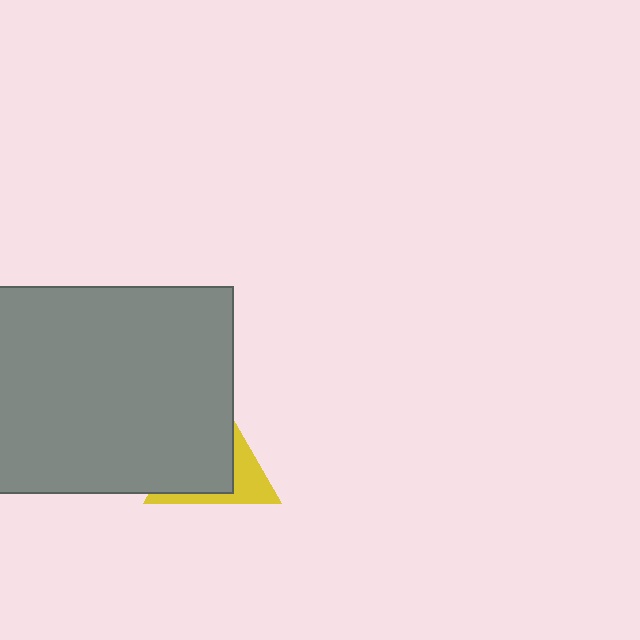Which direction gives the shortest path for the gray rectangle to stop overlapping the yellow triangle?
Moving left gives the shortest separation.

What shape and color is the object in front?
The object in front is a gray rectangle.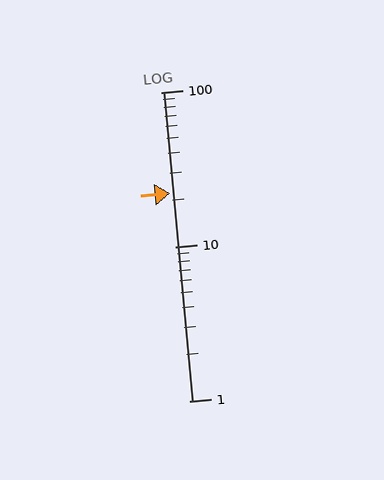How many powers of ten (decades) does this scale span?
The scale spans 2 decades, from 1 to 100.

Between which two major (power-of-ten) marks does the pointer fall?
The pointer is between 10 and 100.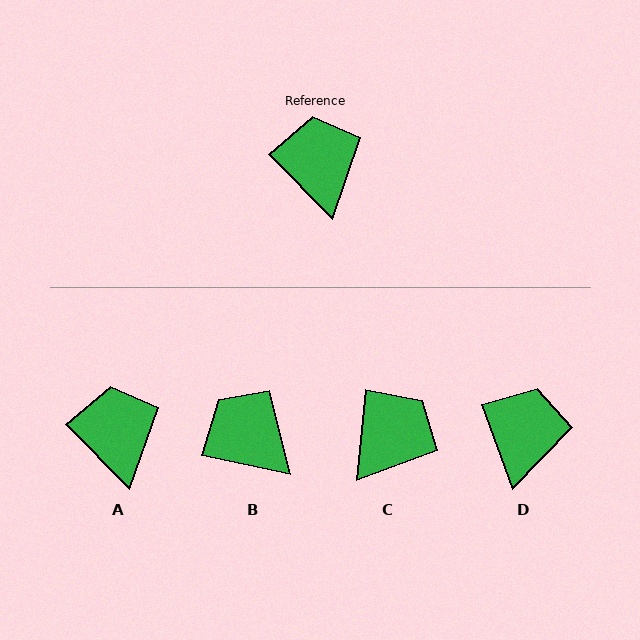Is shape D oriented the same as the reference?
No, it is off by about 24 degrees.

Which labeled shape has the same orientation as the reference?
A.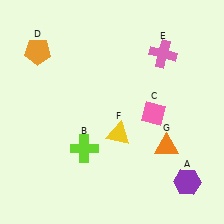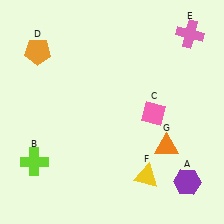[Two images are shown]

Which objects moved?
The objects that moved are: the lime cross (B), the pink cross (E), the yellow triangle (F).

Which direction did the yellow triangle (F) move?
The yellow triangle (F) moved down.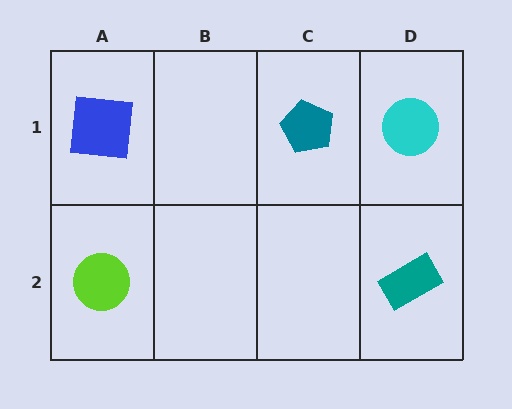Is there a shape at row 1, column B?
No, that cell is empty.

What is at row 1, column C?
A teal pentagon.